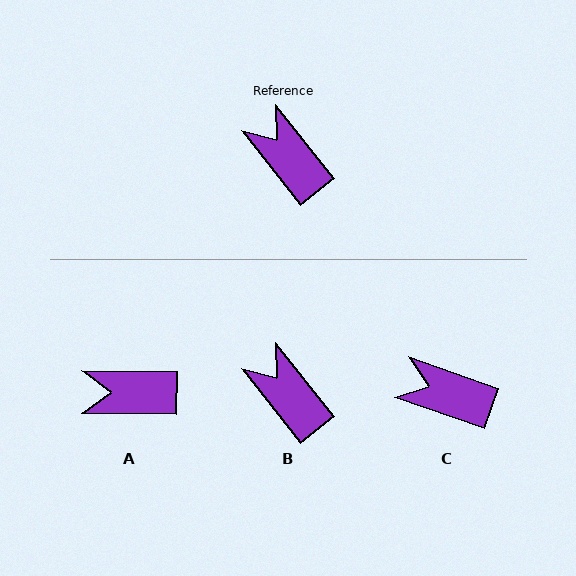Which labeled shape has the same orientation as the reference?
B.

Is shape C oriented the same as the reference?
No, it is off by about 32 degrees.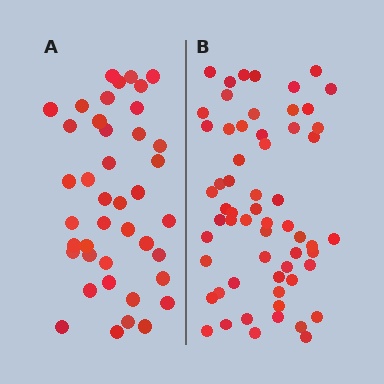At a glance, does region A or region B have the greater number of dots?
Region B (the right region) has more dots.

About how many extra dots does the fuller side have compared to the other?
Region B has approximately 20 more dots than region A.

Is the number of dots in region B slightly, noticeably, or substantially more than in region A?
Region B has substantially more. The ratio is roughly 1.5 to 1.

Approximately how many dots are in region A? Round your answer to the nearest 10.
About 40 dots. (The exact count is 41, which rounds to 40.)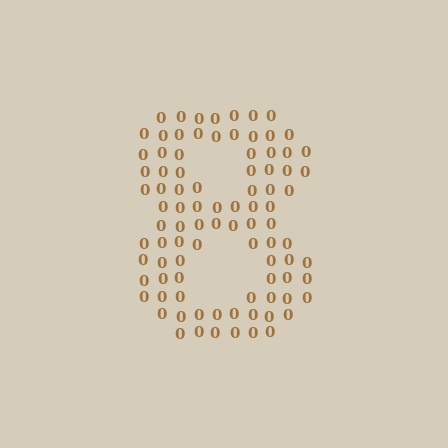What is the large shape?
The large shape is the digit 8.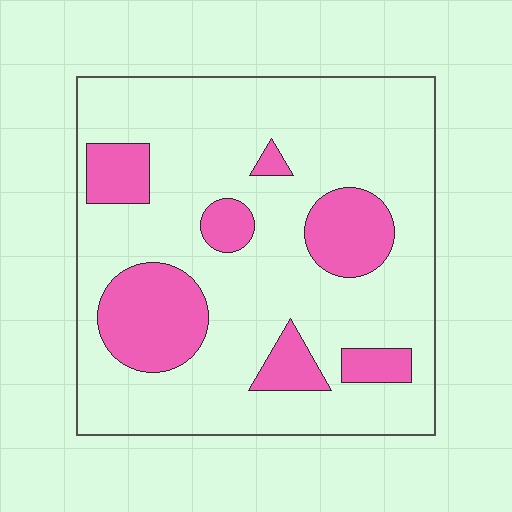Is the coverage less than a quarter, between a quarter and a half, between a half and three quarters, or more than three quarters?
Less than a quarter.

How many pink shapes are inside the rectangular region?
7.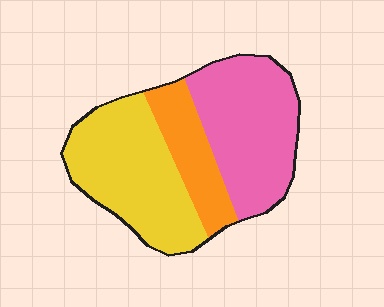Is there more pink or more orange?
Pink.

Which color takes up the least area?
Orange, at roughly 20%.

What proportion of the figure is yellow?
Yellow takes up about two fifths (2/5) of the figure.